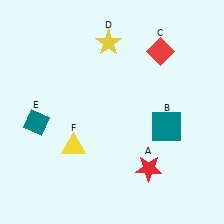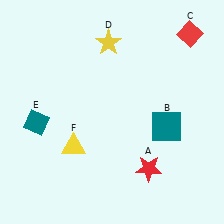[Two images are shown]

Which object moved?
The red diamond (C) moved right.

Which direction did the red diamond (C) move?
The red diamond (C) moved right.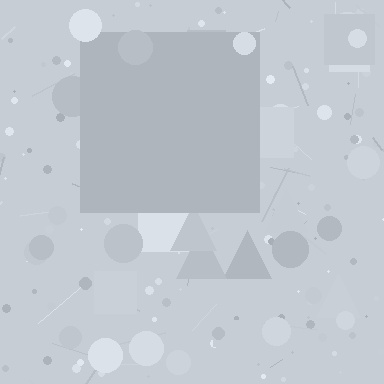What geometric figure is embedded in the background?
A square is embedded in the background.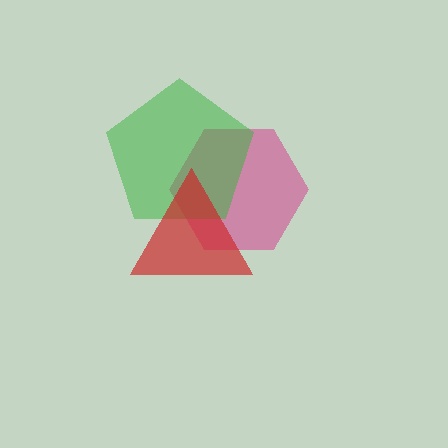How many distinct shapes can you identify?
There are 3 distinct shapes: a magenta hexagon, a green pentagon, a red triangle.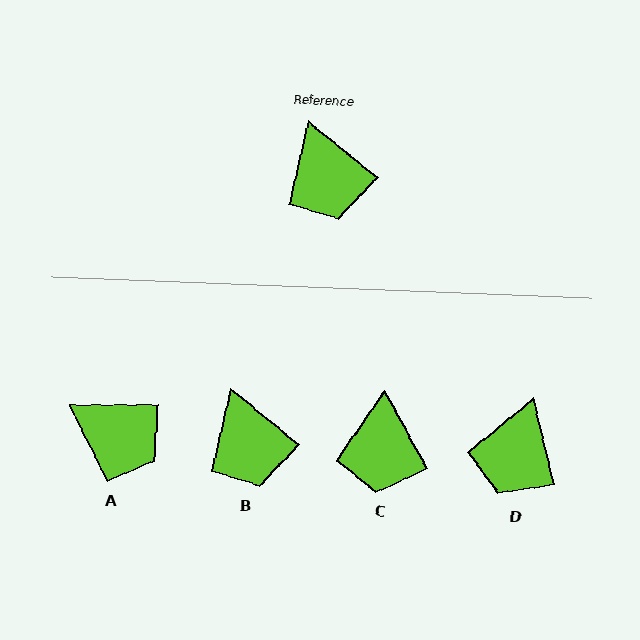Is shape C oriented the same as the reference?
No, it is off by about 22 degrees.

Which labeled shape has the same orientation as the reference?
B.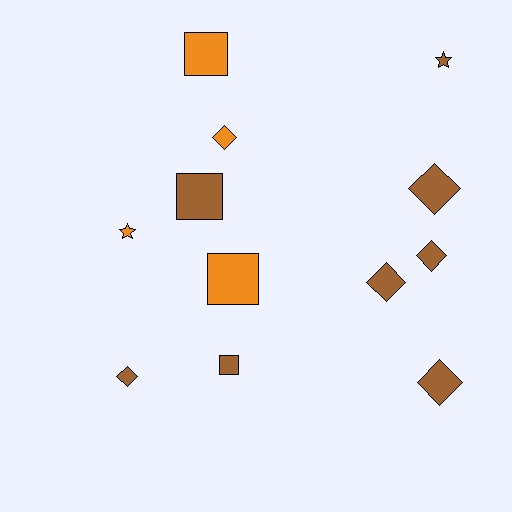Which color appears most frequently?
Brown, with 8 objects.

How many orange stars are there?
There is 1 orange star.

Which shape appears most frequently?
Diamond, with 6 objects.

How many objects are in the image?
There are 12 objects.